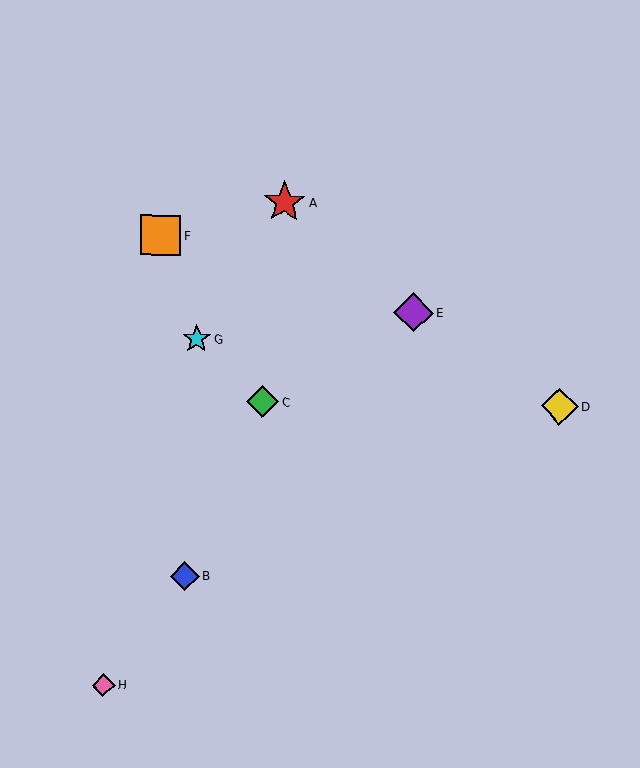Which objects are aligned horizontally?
Objects C, D are aligned horizontally.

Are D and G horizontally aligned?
No, D is at y≈406 and G is at y≈339.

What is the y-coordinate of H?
Object H is at y≈685.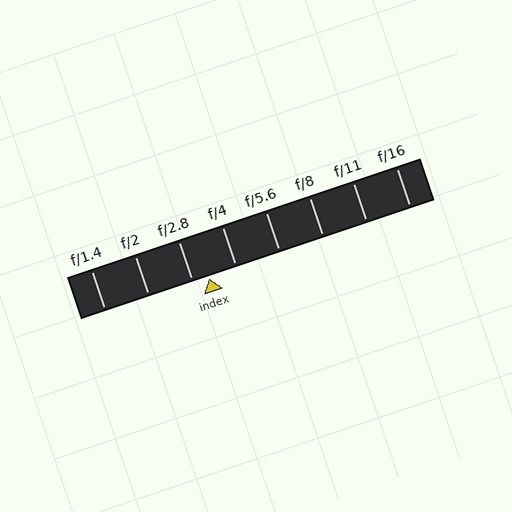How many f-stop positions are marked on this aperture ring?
There are 8 f-stop positions marked.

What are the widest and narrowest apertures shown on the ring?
The widest aperture shown is f/1.4 and the narrowest is f/16.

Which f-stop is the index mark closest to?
The index mark is closest to f/2.8.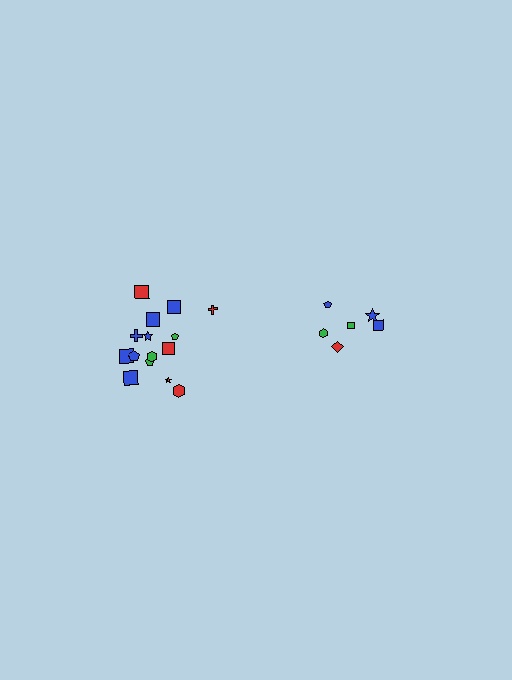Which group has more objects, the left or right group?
The left group.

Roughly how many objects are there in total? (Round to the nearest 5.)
Roughly 20 objects in total.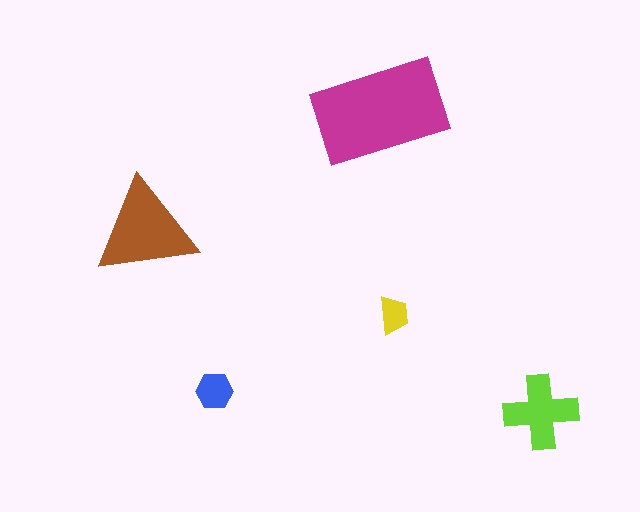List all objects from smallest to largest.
The yellow trapezoid, the blue hexagon, the lime cross, the brown triangle, the magenta rectangle.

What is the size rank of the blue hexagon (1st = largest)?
4th.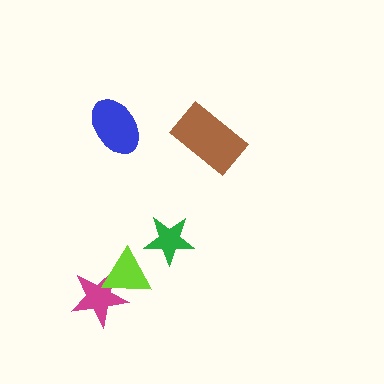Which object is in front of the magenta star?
The lime triangle is in front of the magenta star.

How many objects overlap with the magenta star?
1 object overlaps with the magenta star.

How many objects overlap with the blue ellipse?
0 objects overlap with the blue ellipse.